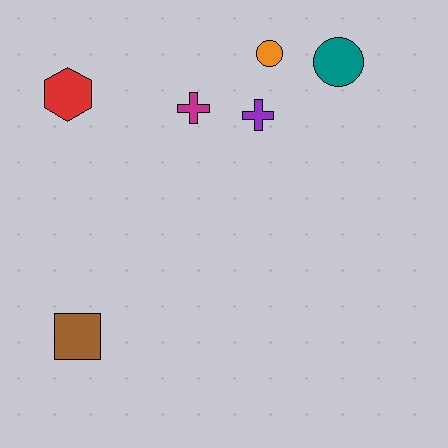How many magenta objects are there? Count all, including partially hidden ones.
There is 1 magenta object.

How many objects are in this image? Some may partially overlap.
There are 6 objects.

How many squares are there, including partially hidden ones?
There is 1 square.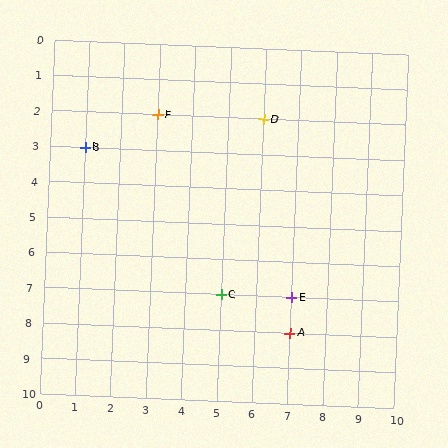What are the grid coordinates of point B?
Point B is at grid coordinates (1, 3).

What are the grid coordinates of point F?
Point F is at grid coordinates (3, 2).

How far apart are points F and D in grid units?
Points F and D are 3 columns apart.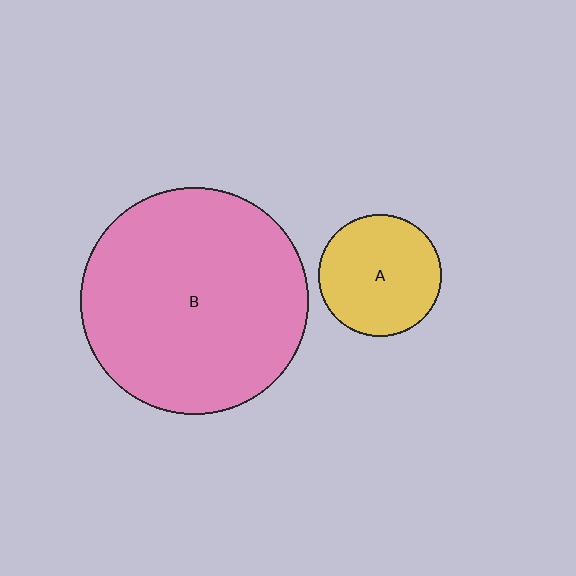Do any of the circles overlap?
No, none of the circles overlap.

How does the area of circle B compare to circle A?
Approximately 3.5 times.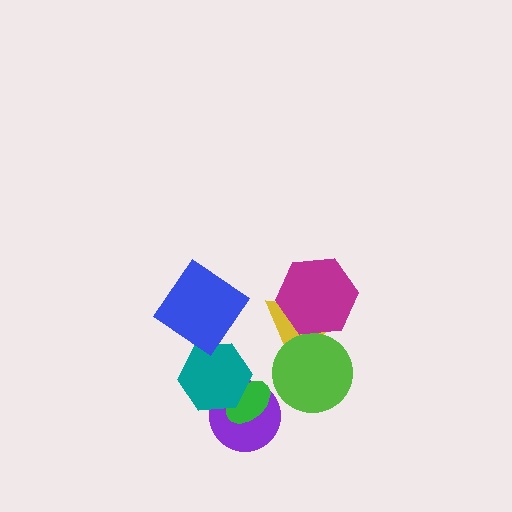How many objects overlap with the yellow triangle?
2 objects overlap with the yellow triangle.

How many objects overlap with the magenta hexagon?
1 object overlaps with the magenta hexagon.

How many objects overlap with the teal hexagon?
2 objects overlap with the teal hexagon.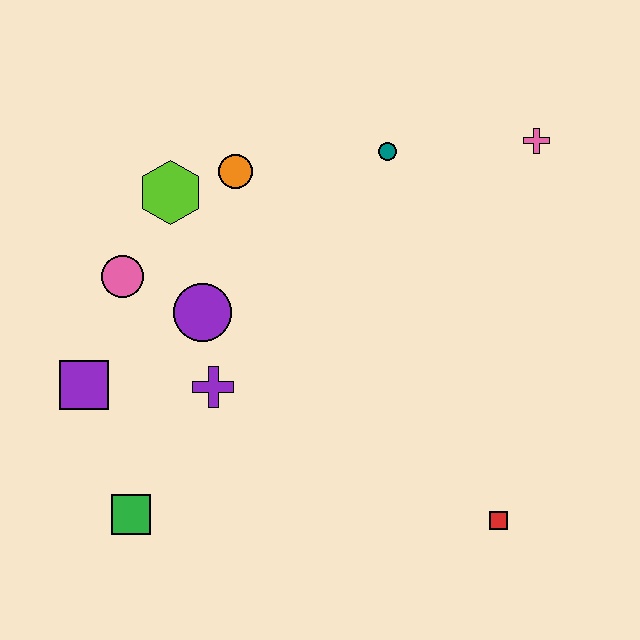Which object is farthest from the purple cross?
The pink cross is farthest from the purple cross.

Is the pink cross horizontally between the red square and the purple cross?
No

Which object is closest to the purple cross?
The purple circle is closest to the purple cross.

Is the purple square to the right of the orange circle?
No